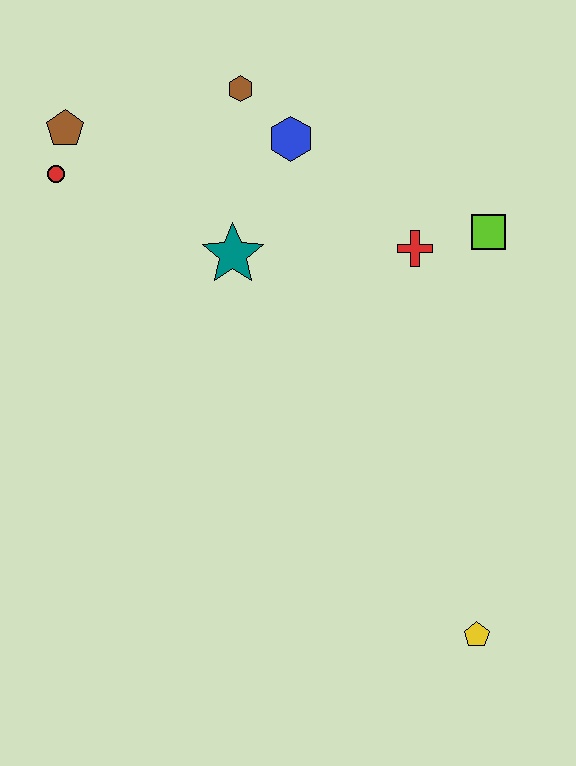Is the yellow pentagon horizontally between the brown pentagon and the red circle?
No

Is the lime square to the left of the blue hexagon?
No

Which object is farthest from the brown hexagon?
The yellow pentagon is farthest from the brown hexagon.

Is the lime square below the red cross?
No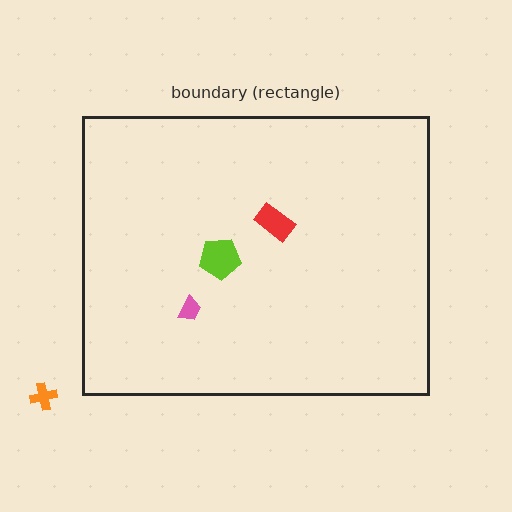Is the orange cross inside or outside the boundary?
Outside.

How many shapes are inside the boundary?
3 inside, 1 outside.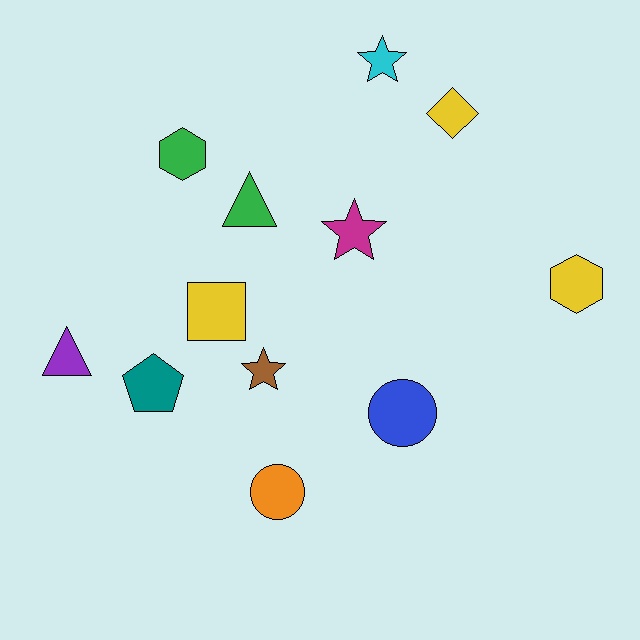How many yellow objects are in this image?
There are 3 yellow objects.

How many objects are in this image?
There are 12 objects.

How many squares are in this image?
There is 1 square.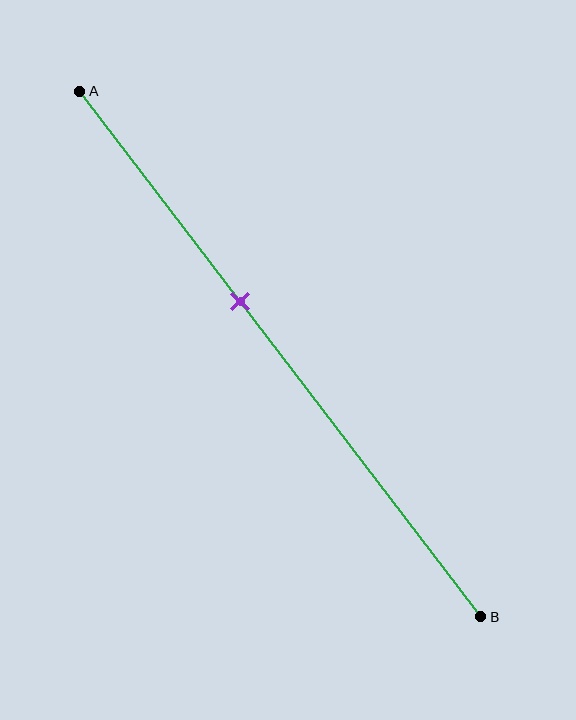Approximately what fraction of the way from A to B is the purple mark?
The purple mark is approximately 40% of the way from A to B.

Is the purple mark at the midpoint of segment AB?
No, the mark is at about 40% from A, not at the 50% midpoint.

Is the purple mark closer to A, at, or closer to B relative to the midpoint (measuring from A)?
The purple mark is closer to point A than the midpoint of segment AB.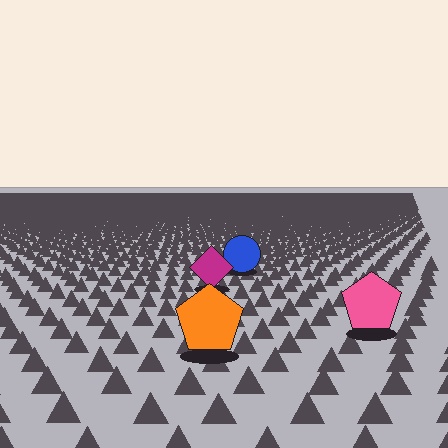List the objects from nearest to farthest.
From nearest to farthest: the orange pentagon, the pink pentagon, the magenta diamond, the blue circle.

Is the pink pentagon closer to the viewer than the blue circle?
Yes. The pink pentagon is closer — you can tell from the texture gradient: the ground texture is coarser near it.